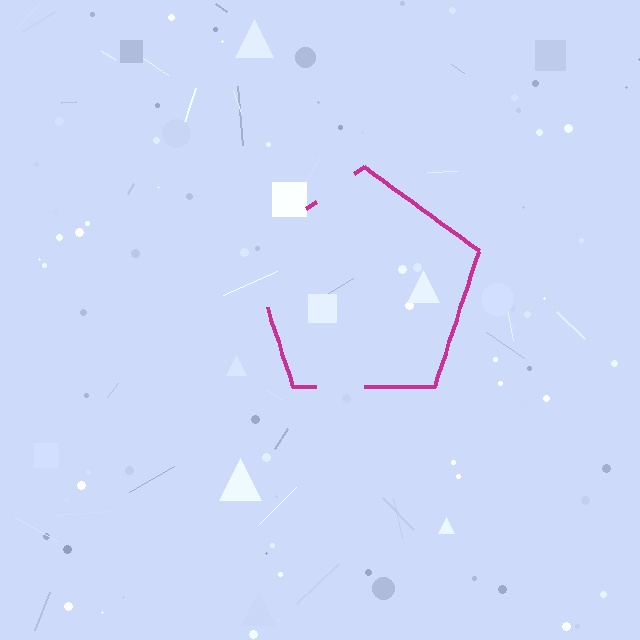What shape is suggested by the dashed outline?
The dashed outline suggests a pentagon.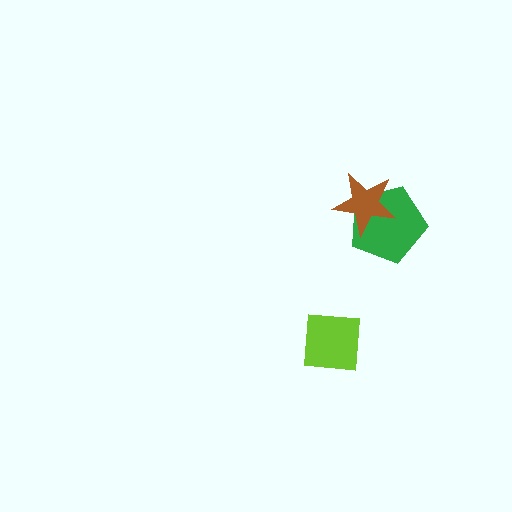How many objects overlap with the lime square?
0 objects overlap with the lime square.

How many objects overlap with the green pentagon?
1 object overlaps with the green pentagon.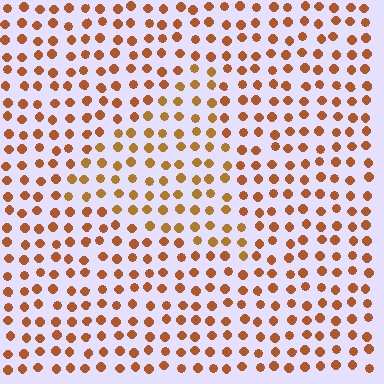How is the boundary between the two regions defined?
The boundary is defined purely by a slight shift in hue (about 18 degrees). Spacing, size, and orientation are identical on both sides.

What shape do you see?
I see a triangle.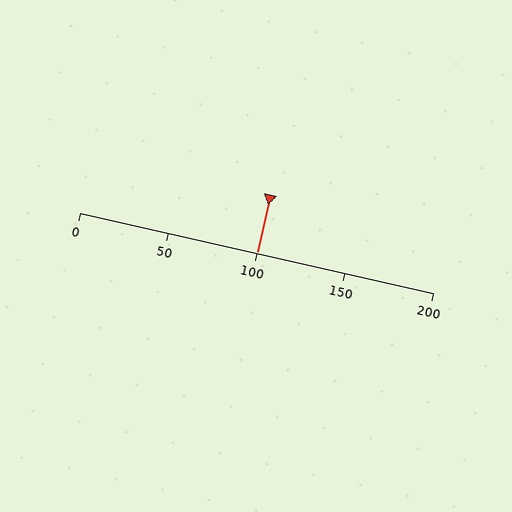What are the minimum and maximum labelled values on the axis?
The axis runs from 0 to 200.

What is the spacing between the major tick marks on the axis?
The major ticks are spaced 50 apart.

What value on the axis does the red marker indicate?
The marker indicates approximately 100.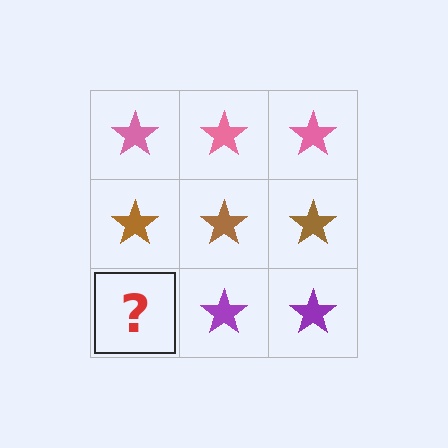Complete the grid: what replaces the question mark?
The question mark should be replaced with a purple star.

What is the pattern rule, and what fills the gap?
The rule is that each row has a consistent color. The gap should be filled with a purple star.